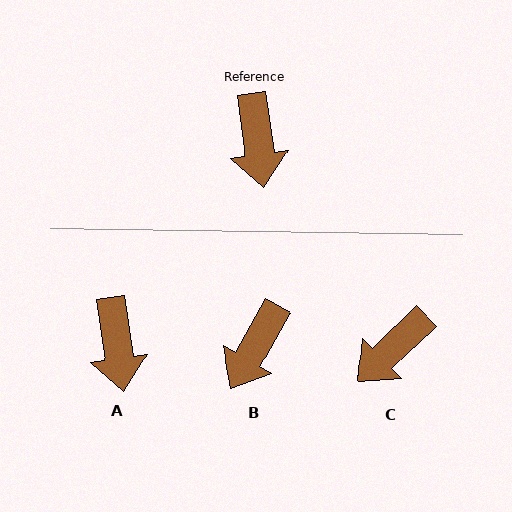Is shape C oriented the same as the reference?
No, it is off by about 54 degrees.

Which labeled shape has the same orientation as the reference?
A.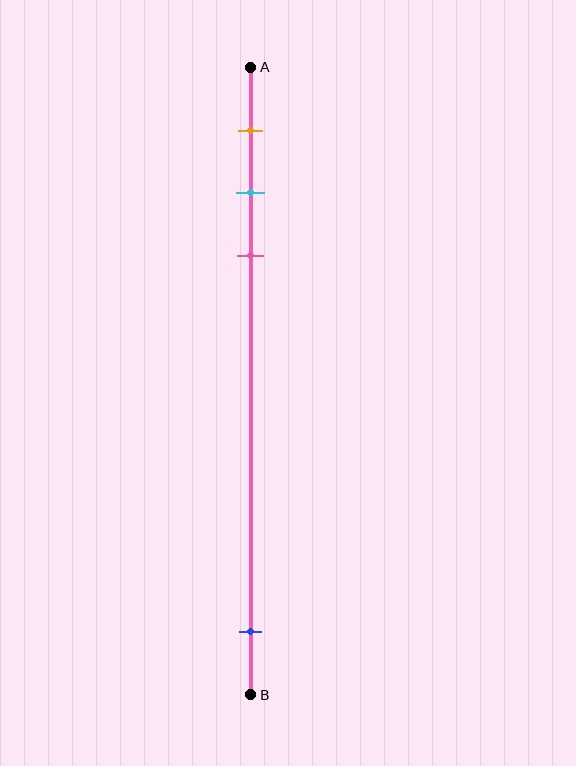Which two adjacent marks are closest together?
The cyan and pink marks are the closest adjacent pair.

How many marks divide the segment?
There are 4 marks dividing the segment.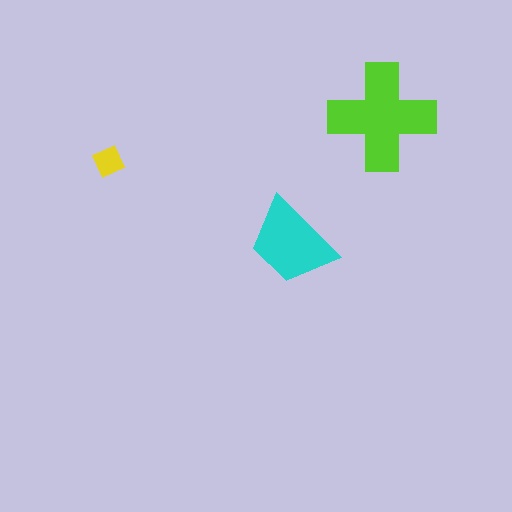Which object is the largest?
The lime cross.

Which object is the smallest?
The yellow diamond.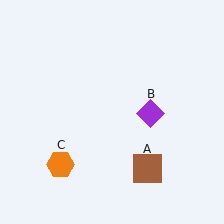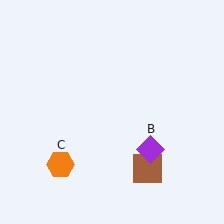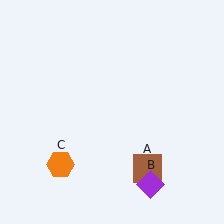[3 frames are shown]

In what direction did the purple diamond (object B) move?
The purple diamond (object B) moved down.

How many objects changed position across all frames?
1 object changed position: purple diamond (object B).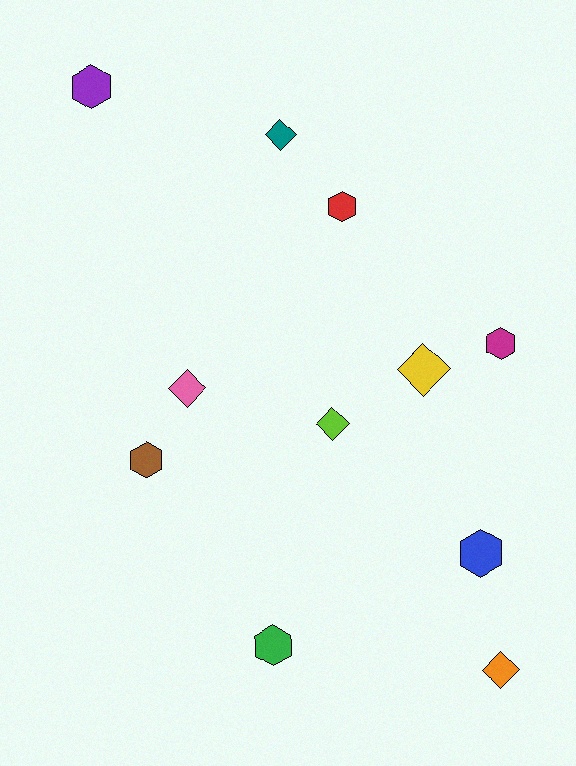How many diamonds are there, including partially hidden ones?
There are 5 diamonds.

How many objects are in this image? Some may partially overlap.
There are 11 objects.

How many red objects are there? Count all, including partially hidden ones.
There is 1 red object.